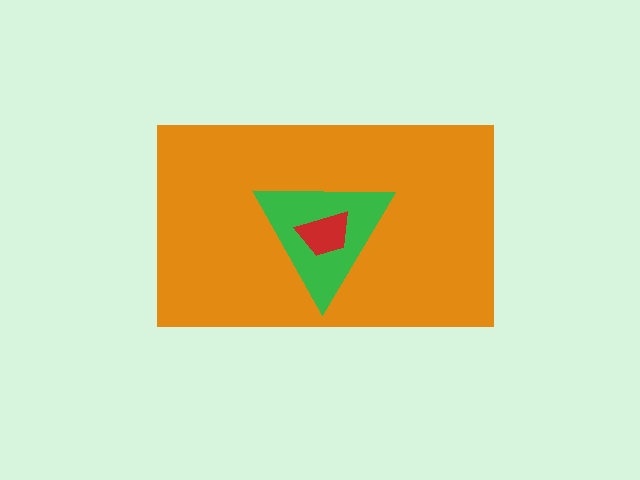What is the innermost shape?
The red trapezoid.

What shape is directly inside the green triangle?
The red trapezoid.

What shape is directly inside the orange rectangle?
The green triangle.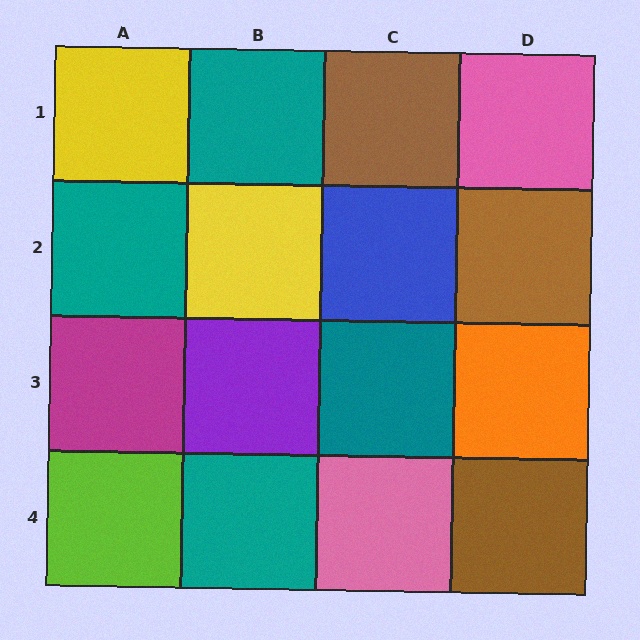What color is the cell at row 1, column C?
Brown.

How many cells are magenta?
1 cell is magenta.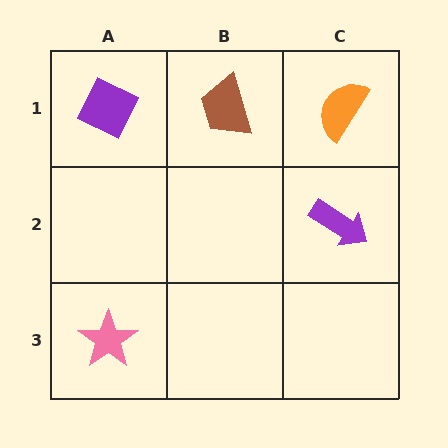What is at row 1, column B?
A brown trapezoid.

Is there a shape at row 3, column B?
No, that cell is empty.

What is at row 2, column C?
A purple arrow.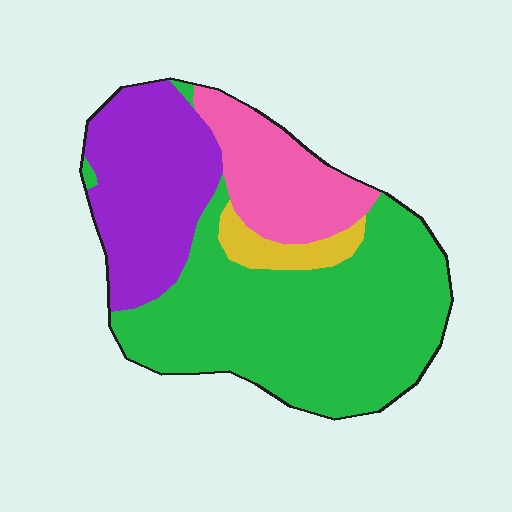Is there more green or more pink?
Green.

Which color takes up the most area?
Green, at roughly 50%.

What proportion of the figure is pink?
Pink covers 17% of the figure.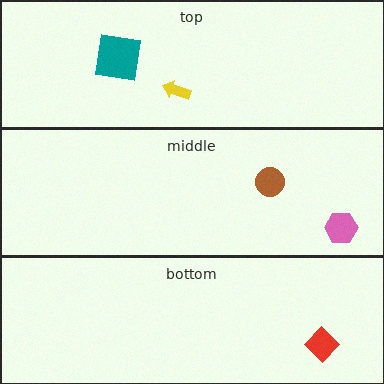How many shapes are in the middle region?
2.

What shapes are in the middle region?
The pink hexagon, the brown circle.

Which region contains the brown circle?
The middle region.